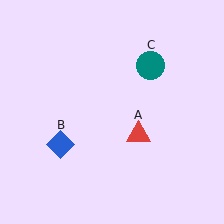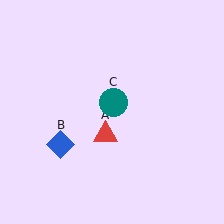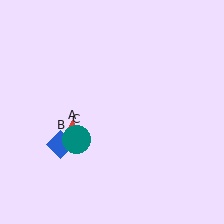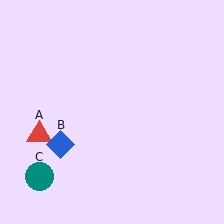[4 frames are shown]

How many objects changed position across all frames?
2 objects changed position: red triangle (object A), teal circle (object C).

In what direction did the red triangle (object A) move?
The red triangle (object A) moved left.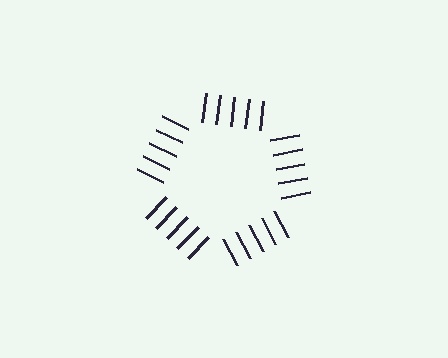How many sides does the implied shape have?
5 sides — the line-ends trace a pentagon.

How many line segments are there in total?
25 — 5 along each of the 5 edges.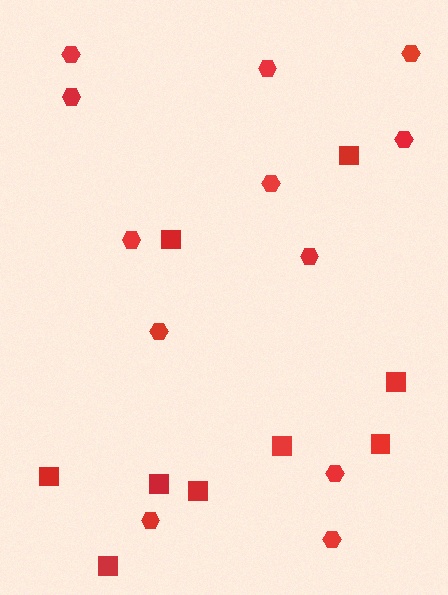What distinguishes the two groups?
There are 2 groups: one group of squares (9) and one group of hexagons (12).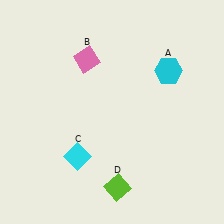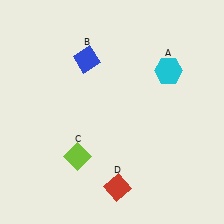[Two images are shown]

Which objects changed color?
B changed from pink to blue. C changed from cyan to lime. D changed from lime to red.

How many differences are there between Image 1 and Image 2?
There are 3 differences between the two images.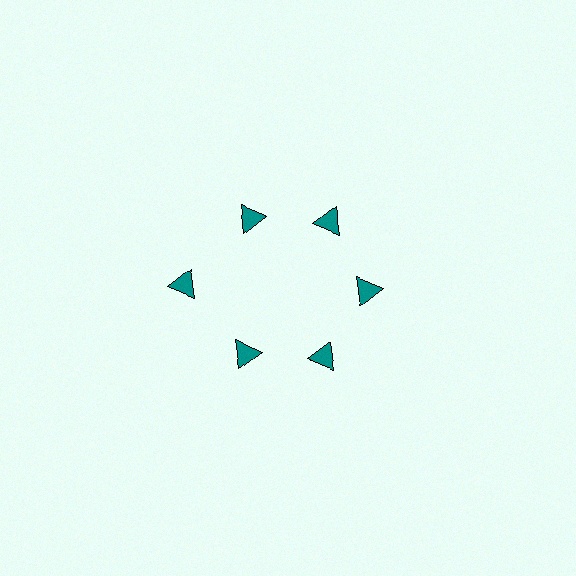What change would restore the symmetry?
The symmetry would be restored by moving it inward, back onto the ring so that all 6 triangles sit at equal angles and equal distance from the center.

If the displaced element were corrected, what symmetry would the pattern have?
It would have 6-fold rotational symmetry — the pattern would map onto itself every 60 degrees.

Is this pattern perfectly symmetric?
No. The 6 teal triangles are arranged in a ring, but one element near the 9 o'clock position is pushed outward from the center, breaking the 6-fold rotational symmetry.